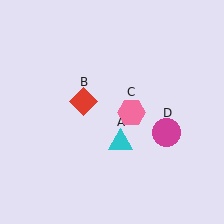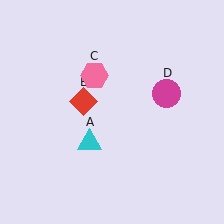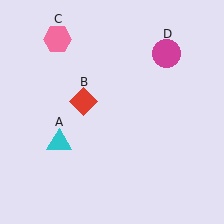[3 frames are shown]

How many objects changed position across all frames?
3 objects changed position: cyan triangle (object A), pink hexagon (object C), magenta circle (object D).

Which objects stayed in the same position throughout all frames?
Red diamond (object B) remained stationary.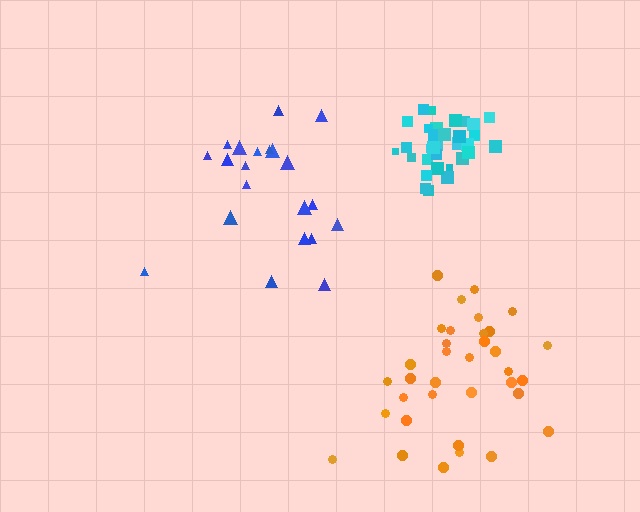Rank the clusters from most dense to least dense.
cyan, orange, blue.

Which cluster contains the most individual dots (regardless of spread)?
Orange (35).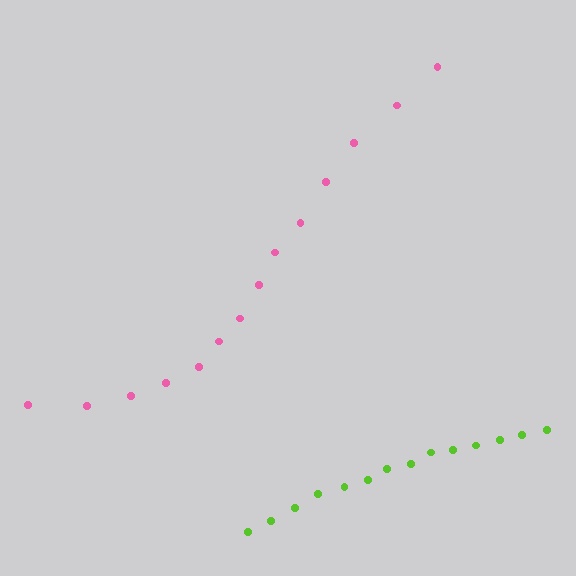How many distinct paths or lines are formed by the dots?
There are 2 distinct paths.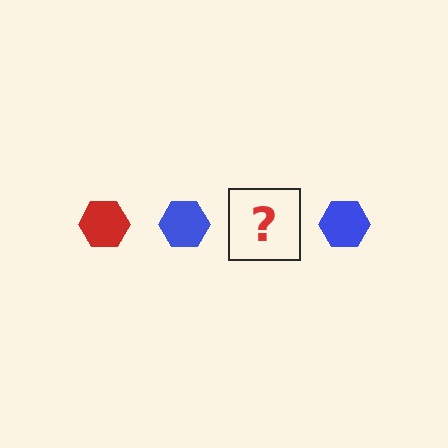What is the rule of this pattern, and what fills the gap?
The rule is that the pattern cycles through red, blue hexagons. The gap should be filled with a red hexagon.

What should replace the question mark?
The question mark should be replaced with a red hexagon.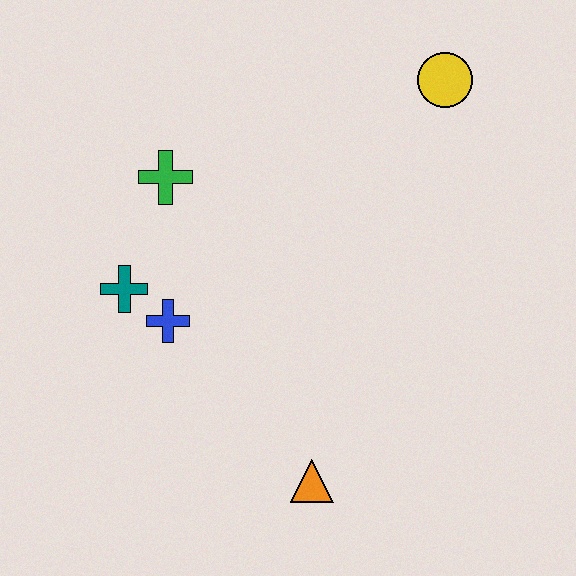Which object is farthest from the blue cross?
The yellow circle is farthest from the blue cross.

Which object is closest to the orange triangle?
The blue cross is closest to the orange triangle.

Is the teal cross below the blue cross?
No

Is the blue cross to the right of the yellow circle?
No